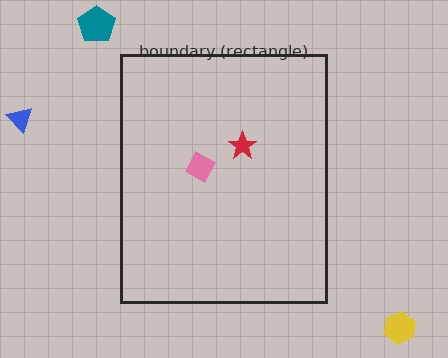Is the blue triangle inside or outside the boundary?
Outside.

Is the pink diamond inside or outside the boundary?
Inside.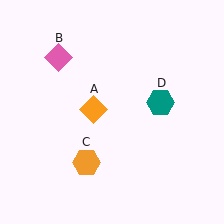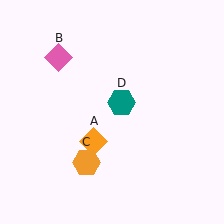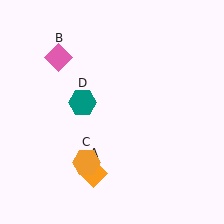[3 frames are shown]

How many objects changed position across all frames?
2 objects changed position: orange diamond (object A), teal hexagon (object D).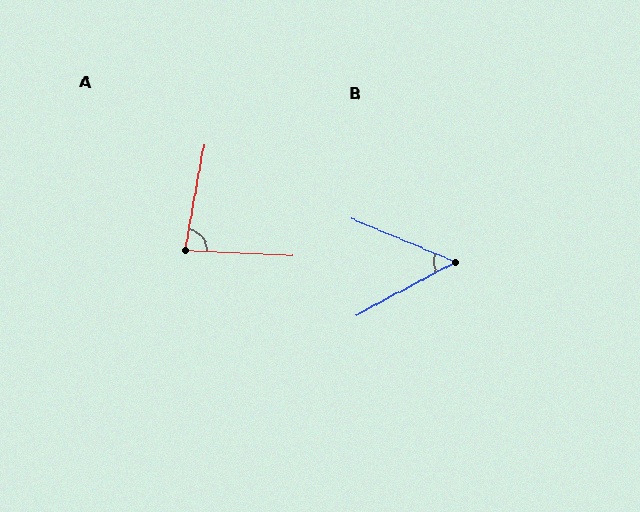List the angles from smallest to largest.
B (51°), A (82°).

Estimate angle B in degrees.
Approximately 51 degrees.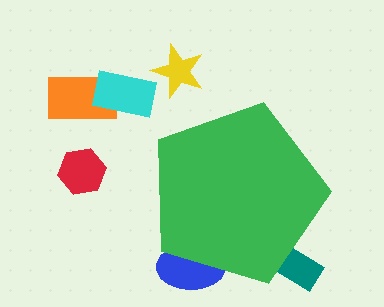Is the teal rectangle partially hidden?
Yes, the teal rectangle is partially hidden behind the green pentagon.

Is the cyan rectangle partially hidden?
No, the cyan rectangle is fully visible.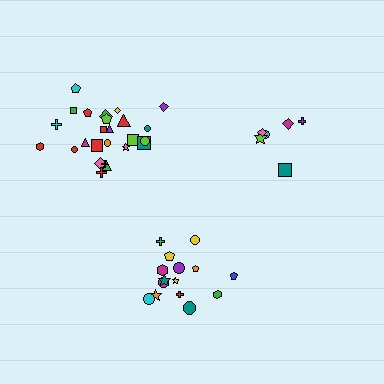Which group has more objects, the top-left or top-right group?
The top-left group.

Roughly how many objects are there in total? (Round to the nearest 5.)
Roughly 45 objects in total.